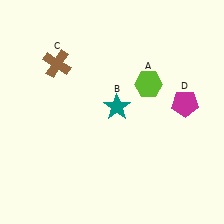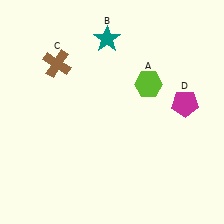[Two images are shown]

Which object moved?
The teal star (B) moved up.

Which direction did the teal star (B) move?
The teal star (B) moved up.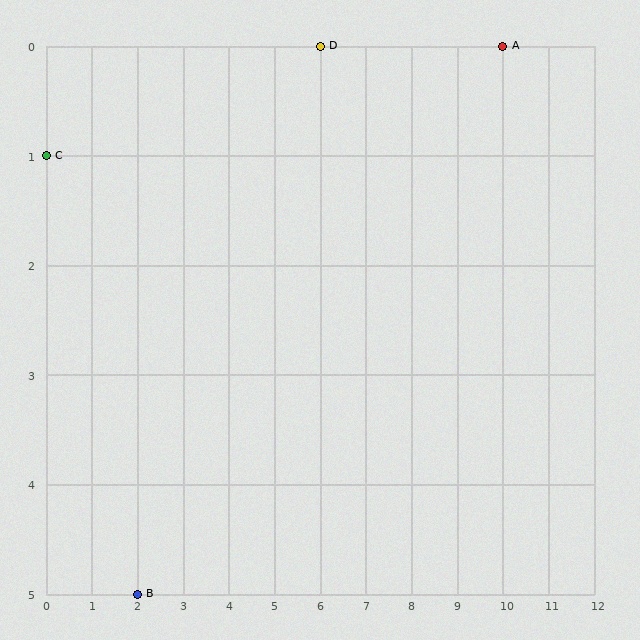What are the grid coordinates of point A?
Point A is at grid coordinates (10, 0).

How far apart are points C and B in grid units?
Points C and B are 2 columns and 4 rows apart (about 4.5 grid units diagonally).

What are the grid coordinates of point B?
Point B is at grid coordinates (2, 5).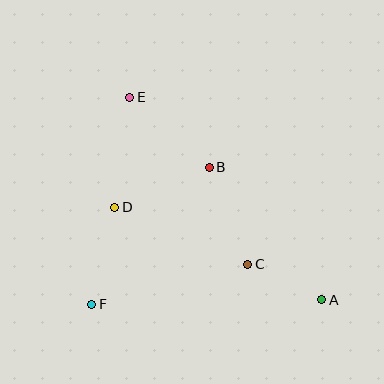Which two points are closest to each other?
Points A and C are closest to each other.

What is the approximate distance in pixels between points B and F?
The distance between B and F is approximately 180 pixels.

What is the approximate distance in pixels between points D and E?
The distance between D and E is approximately 111 pixels.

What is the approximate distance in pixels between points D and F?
The distance between D and F is approximately 100 pixels.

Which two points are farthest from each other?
Points A and E are farthest from each other.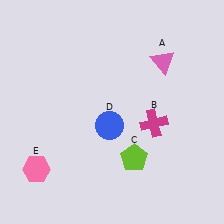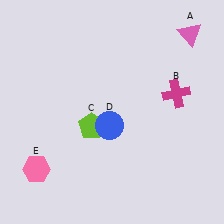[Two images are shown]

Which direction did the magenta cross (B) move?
The magenta cross (B) moved up.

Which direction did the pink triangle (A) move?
The pink triangle (A) moved up.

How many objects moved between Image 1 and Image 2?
3 objects moved between the two images.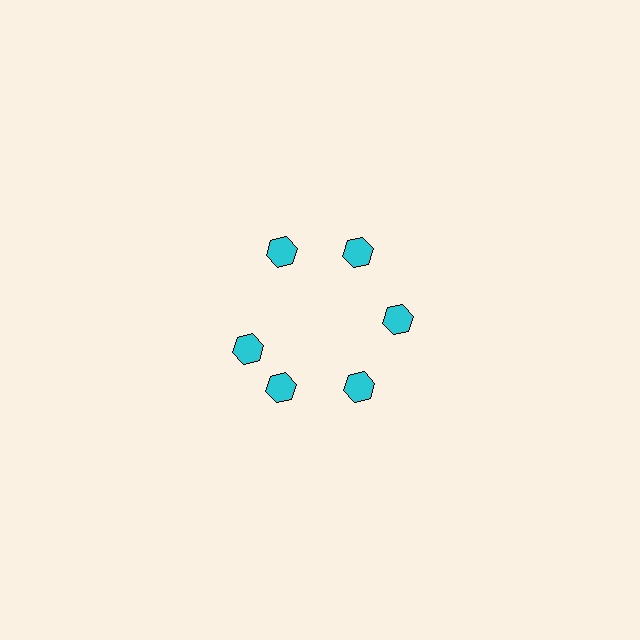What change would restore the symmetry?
The symmetry would be restored by rotating it back into even spacing with its neighbors so that all 6 hexagons sit at equal angles and equal distance from the center.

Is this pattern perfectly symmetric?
No. The 6 cyan hexagons are arranged in a ring, but one element near the 9 o'clock position is rotated out of alignment along the ring, breaking the 6-fold rotational symmetry.